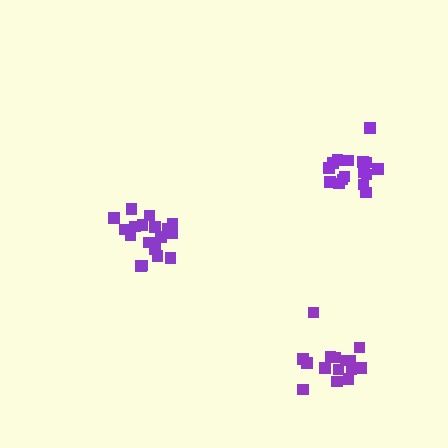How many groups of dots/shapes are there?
There are 3 groups.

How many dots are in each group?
Group 1: 18 dots, Group 2: 16 dots, Group 3: 16 dots (50 total).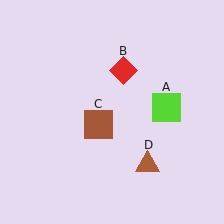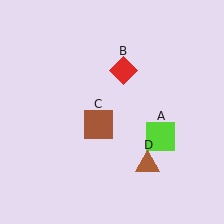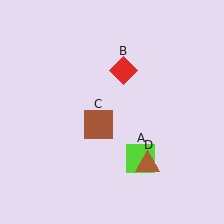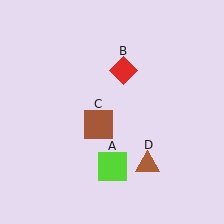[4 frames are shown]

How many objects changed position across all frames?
1 object changed position: lime square (object A).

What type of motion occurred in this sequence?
The lime square (object A) rotated clockwise around the center of the scene.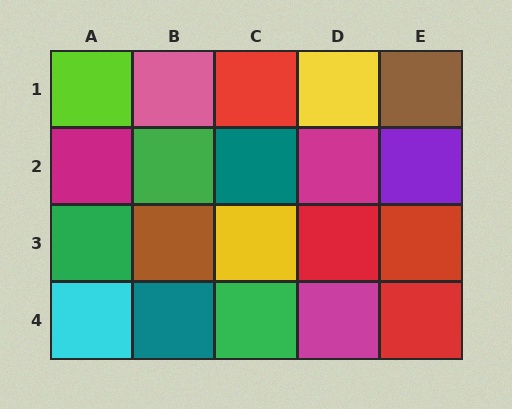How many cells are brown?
2 cells are brown.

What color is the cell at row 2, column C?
Teal.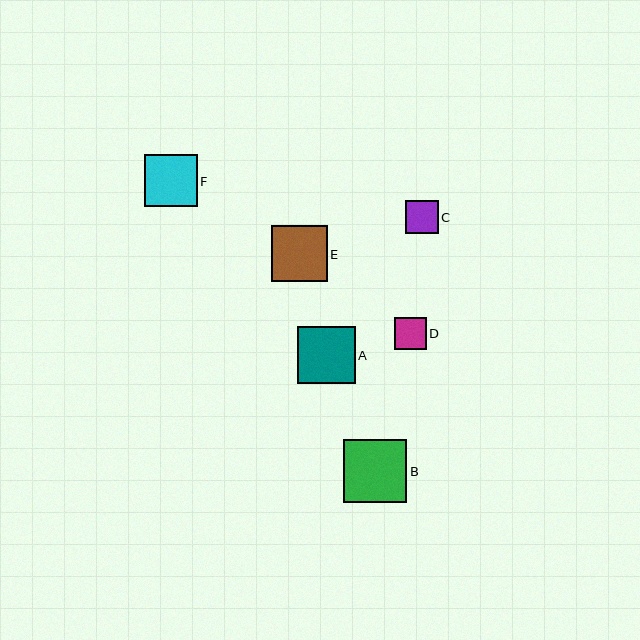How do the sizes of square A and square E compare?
Square A and square E are approximately the same size.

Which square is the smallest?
Square D is the smallest with a size of approximately 32 pixels.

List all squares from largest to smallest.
From largest to smallest: B, A, E, F, C, D.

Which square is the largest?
Square B is the largest with a size of approximately 63 pixels.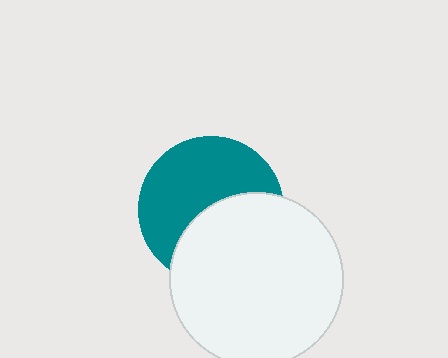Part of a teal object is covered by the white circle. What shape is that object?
It is a circle.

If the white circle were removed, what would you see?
You would see the complete teal circle.